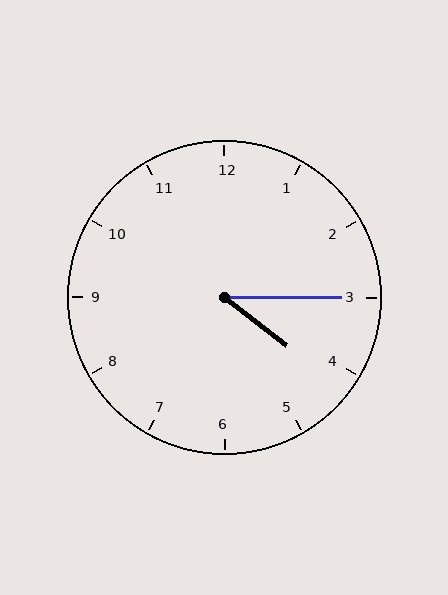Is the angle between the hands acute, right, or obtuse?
It is acute.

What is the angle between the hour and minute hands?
Approximately 38 degrees.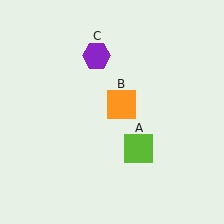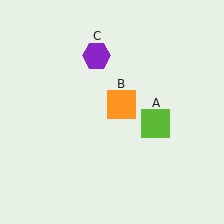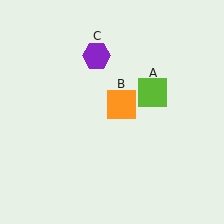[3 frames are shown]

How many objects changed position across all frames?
1 object changed position: lime square (object A).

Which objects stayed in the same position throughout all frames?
Orange square (object B) and purple hexagon (object C) remained stationary.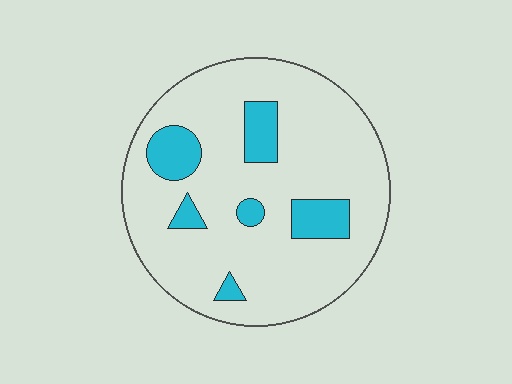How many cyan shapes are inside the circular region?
6.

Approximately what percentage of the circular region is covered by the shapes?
Approximately 15%.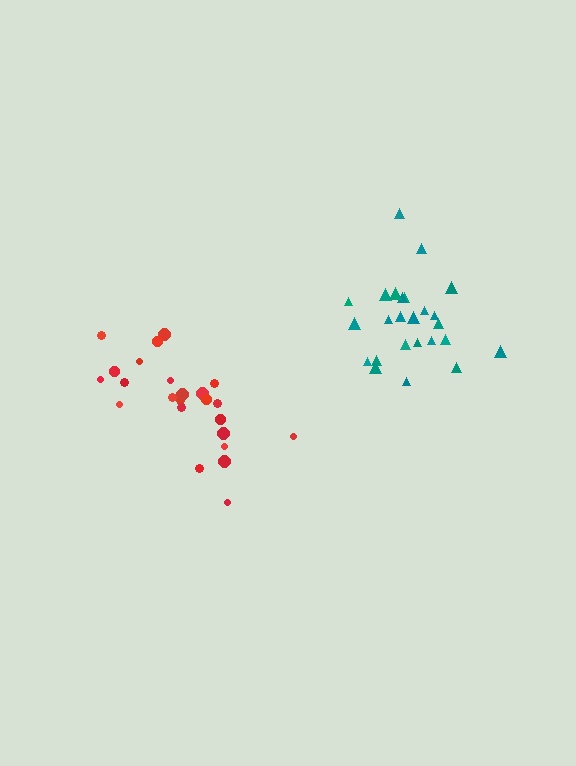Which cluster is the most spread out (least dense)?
Red.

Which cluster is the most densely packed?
Teal.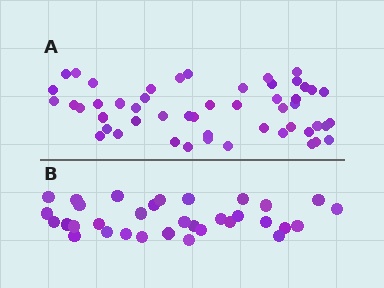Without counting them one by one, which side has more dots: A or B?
Region A (the top region) has more dots.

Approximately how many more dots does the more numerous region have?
Region A has approximately 20 more dots than region B.